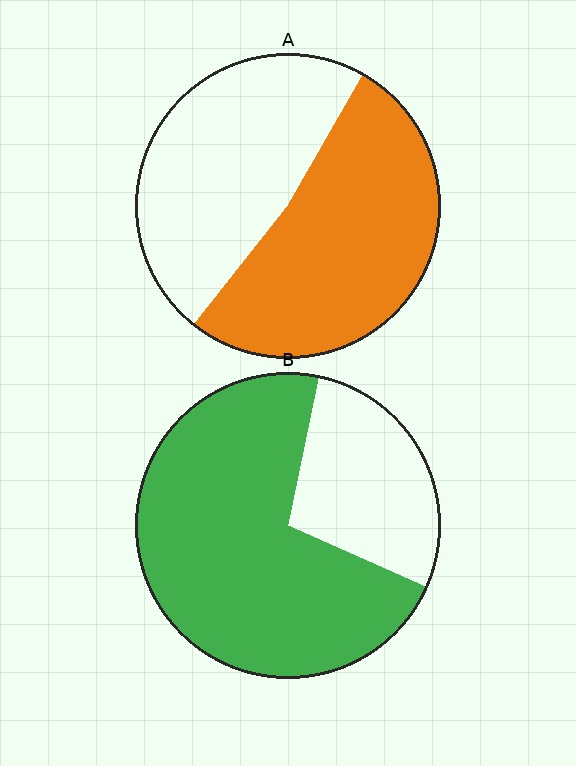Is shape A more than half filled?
Roughly half.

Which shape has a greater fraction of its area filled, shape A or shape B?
Shape B.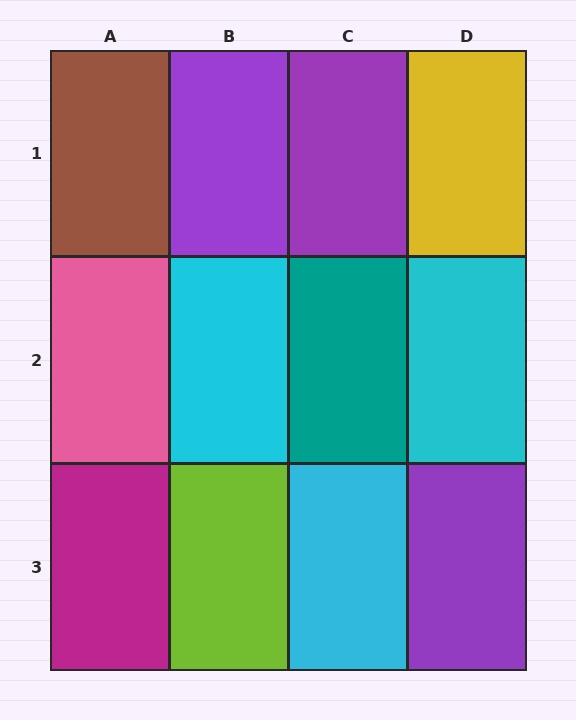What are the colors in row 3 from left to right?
Magenta, lime, cyan, purple.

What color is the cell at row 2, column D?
Cyan.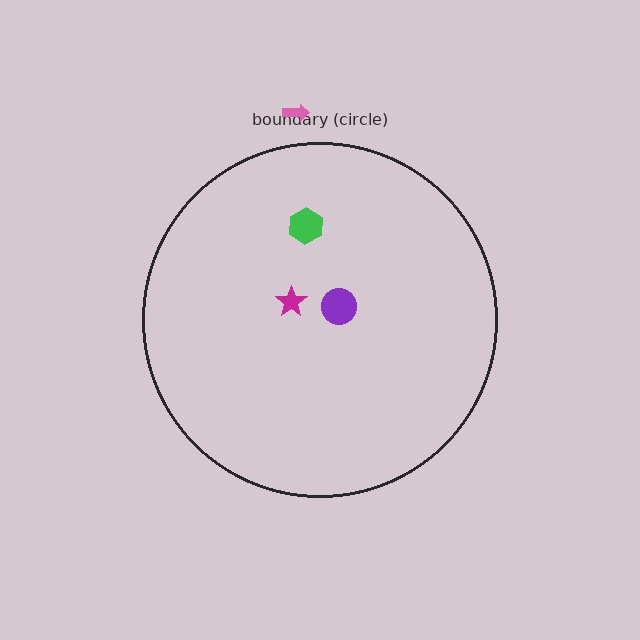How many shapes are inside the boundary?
3 inside, 1 outside.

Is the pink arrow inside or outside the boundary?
Outside.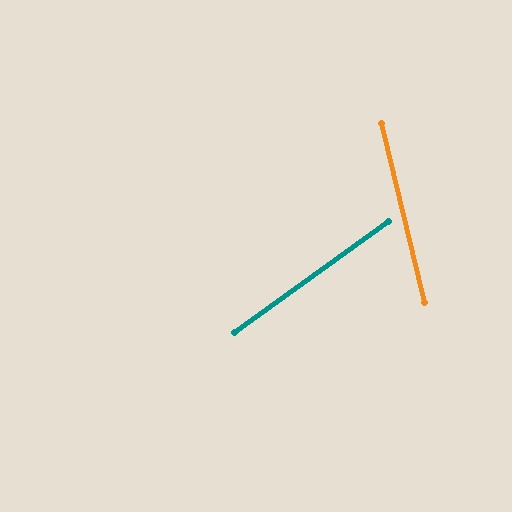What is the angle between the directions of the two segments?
Approximately 68 degrees.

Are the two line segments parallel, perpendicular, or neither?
Neither parallel nor perpendicular — they differ by about 68°.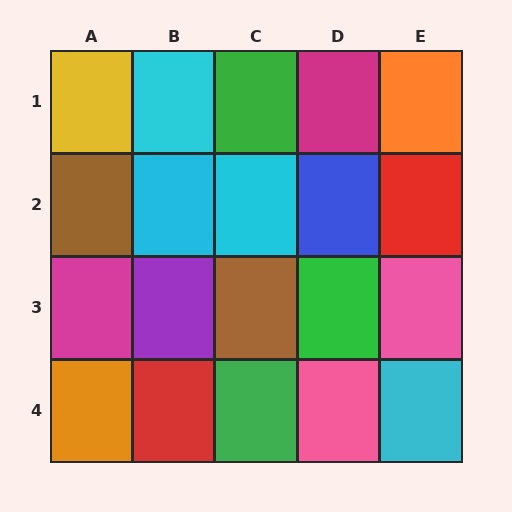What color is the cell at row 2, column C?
Cyan.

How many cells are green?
3 cells are green.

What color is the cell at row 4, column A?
Orange.